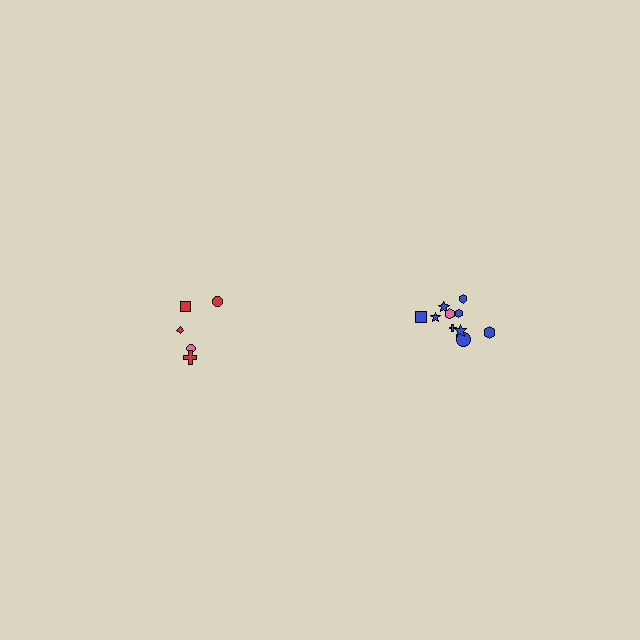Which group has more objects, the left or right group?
The right group.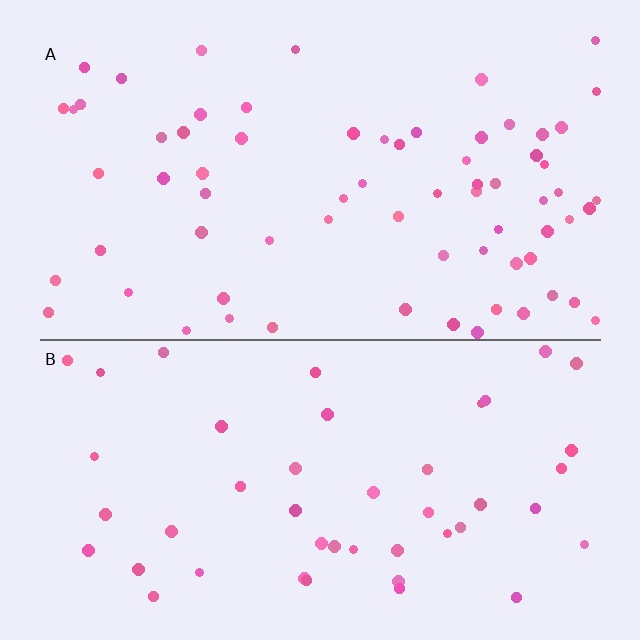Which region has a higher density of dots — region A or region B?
A (the top).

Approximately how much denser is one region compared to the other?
Approximately 1.5× — region A over region B.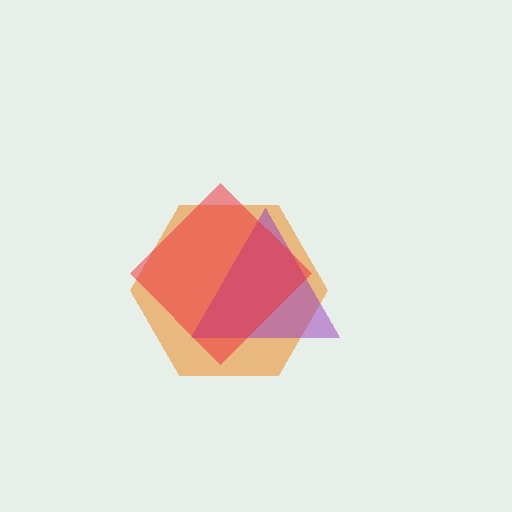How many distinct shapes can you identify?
There are 3 distinct shapes: an orange hexagon, a purple triangle, a red diamond.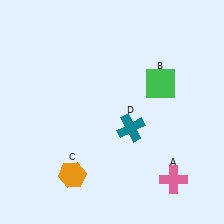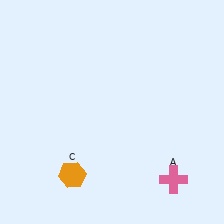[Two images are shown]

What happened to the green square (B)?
The green square (B) was removed in Image 2. It was in the top-right area of Image 1.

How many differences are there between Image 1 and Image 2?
There are 2 differences between the two images.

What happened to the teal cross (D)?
The teal cross (D) was removed in Image 2. It was in the bottom-right area of Image 1.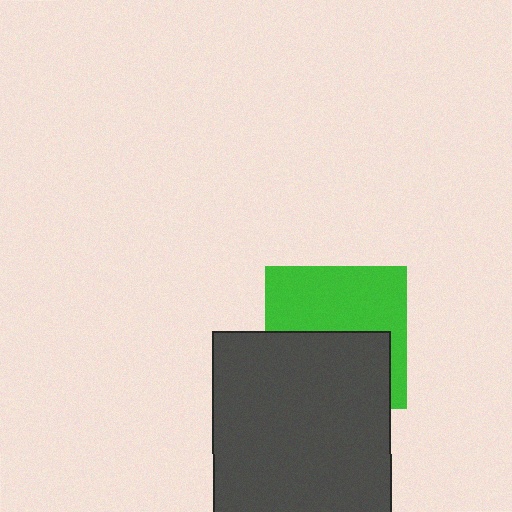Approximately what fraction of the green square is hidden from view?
Roughly 48% of the green square is hidden behind the dark gray rectangle.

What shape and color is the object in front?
The object in front is a dark gray rectangle.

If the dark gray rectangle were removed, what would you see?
You would see the complete green square.